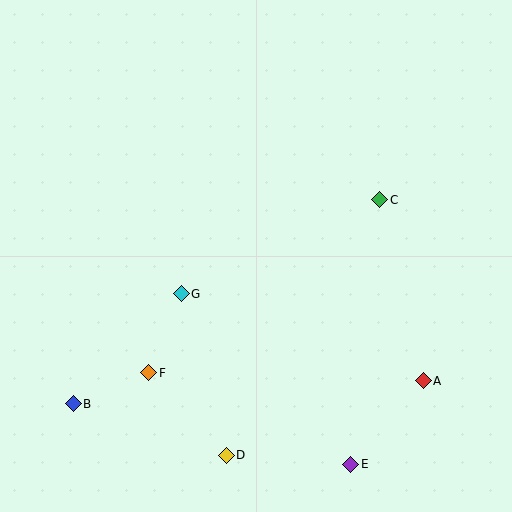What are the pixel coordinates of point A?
Point A is at (423, 381).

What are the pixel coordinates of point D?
Point D is at (226, 455).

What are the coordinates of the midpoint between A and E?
The midpoint between A and E is at (387, 423).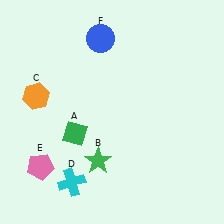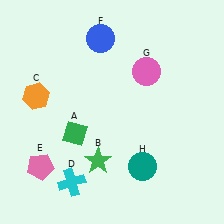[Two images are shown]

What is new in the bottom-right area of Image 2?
A teal circle (H) was added in the bottom-right area of Image 2.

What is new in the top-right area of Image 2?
A pink circle (G) was added in the top-right area of Image 2.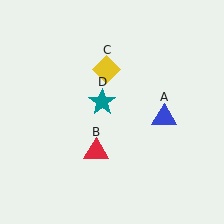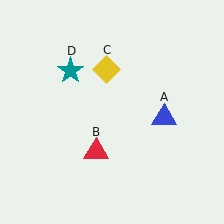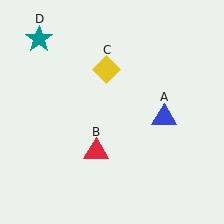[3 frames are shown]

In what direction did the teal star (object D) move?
The teal star (object D) moved up and to the left.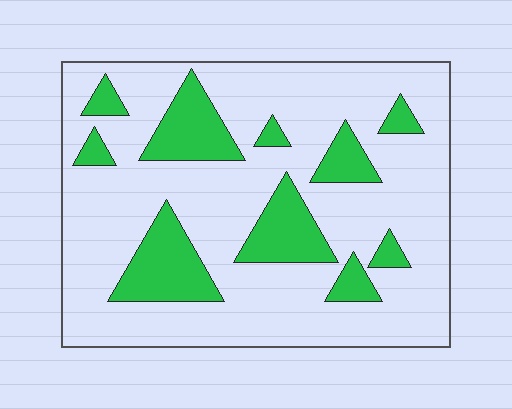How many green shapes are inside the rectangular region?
10.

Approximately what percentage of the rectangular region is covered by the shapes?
Approximately 20%.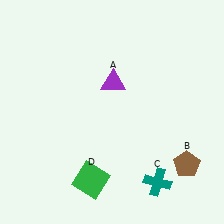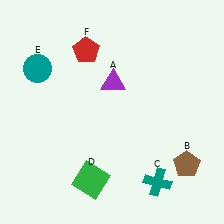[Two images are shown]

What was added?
A teal circle (E), a red pentagon (F) were added in Image 2.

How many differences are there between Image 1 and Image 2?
There are 2 differences between the two images.